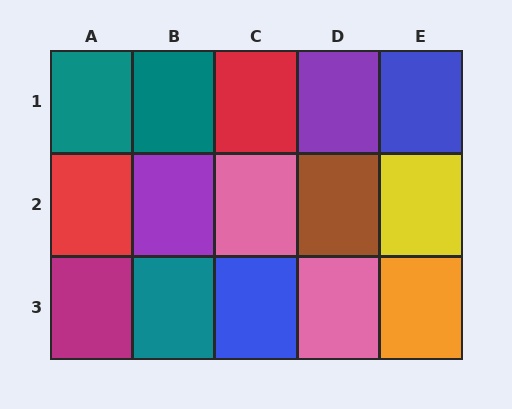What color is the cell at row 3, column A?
Magenta.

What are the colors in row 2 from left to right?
Red, purple, pink, brown, yellow.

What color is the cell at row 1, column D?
Purple.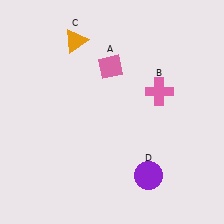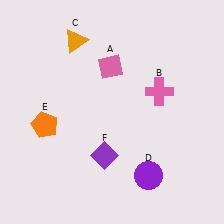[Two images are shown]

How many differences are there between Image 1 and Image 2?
There are 2 differences between the two images.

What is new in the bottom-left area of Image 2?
An orange pentagon (E) was added in the bottom-left area of Image 2.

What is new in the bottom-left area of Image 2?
A purple diamond (F) was added in the bottom-left area of Image 2.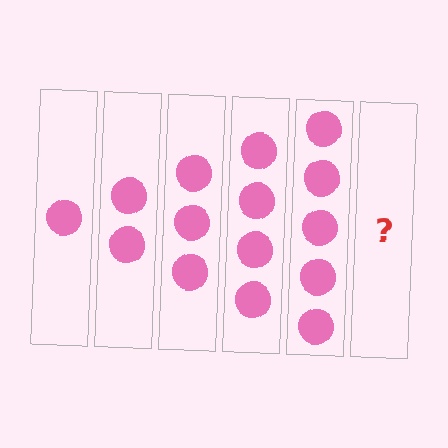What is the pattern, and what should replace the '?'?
The pattern is that each step adds one more circle. The '?' should be 6 circles.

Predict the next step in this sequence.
The next step is 6 circles.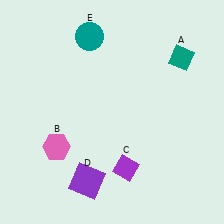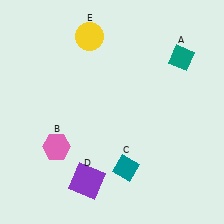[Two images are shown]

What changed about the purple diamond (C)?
In Image 1, C is purple. In Image 2, it changed to teal.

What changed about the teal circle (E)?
In Image 1, E is teal. In Image 2, it changed to yellow.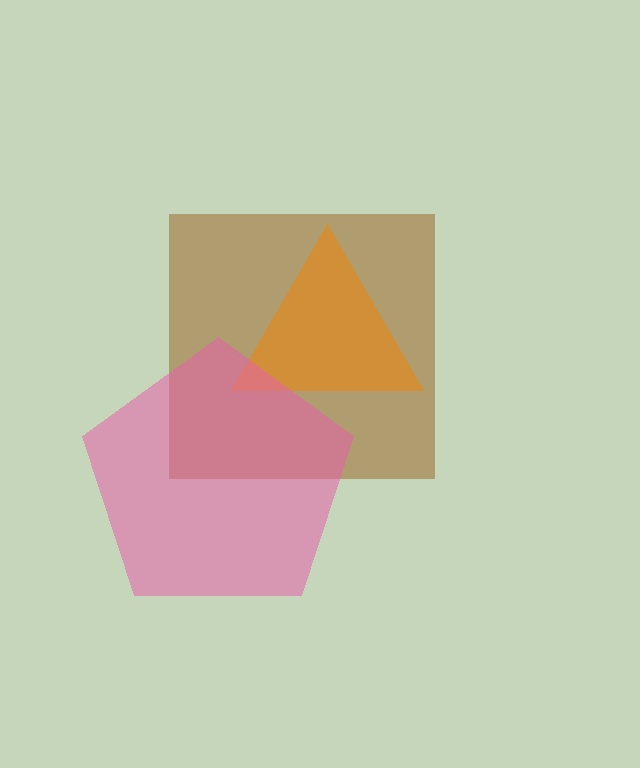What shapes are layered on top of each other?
The layered shapes are: a brown square, an orange triangle, a pink pentagon.